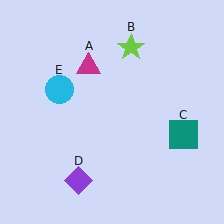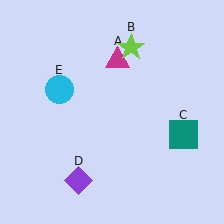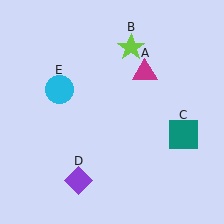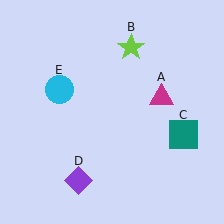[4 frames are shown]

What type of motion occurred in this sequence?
The magenta triangle (object A) rotated clockwise around the center of the scene.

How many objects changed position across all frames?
1 object changed position: magenta triangle (object A).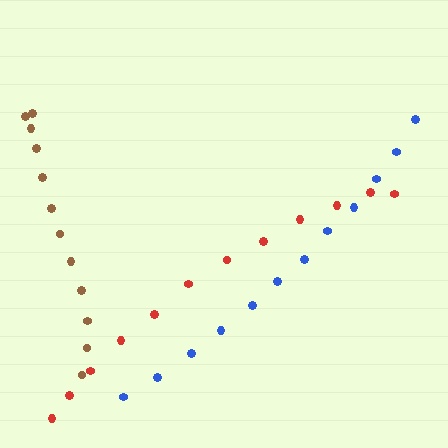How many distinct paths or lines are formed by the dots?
There are 3 distinct paths.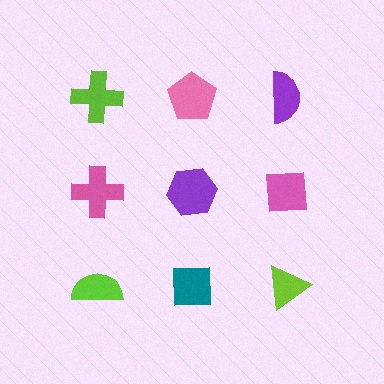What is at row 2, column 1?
A pink cross.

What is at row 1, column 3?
A purple semicircle.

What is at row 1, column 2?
A pink pentagon.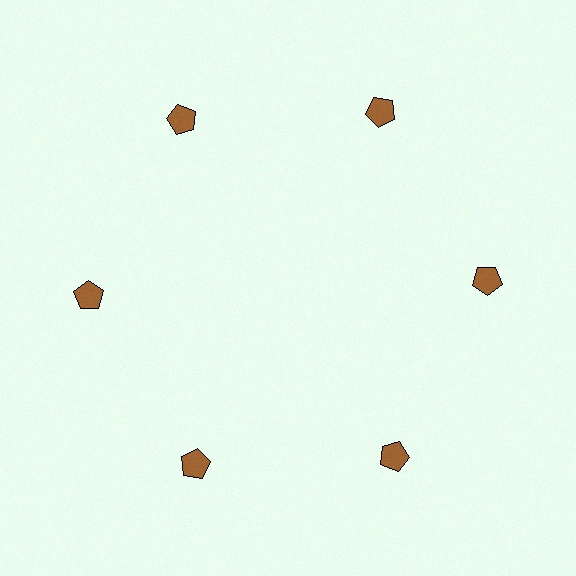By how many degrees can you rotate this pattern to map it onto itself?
The pattern maps onto itself every 60 degrees of rotation.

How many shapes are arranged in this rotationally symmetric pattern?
There are 6 shapes, arranged in 6 groups of 1.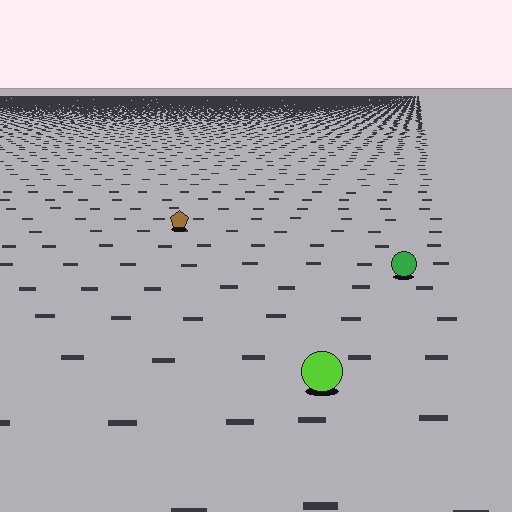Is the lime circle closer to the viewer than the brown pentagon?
Yes. The lime circle is closer — you can tell from the texture gradient: the ground texture is coarser near it.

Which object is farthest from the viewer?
The brown pentagon is farthest from the viewer. It appears smaller and the ground texture around it is denser.